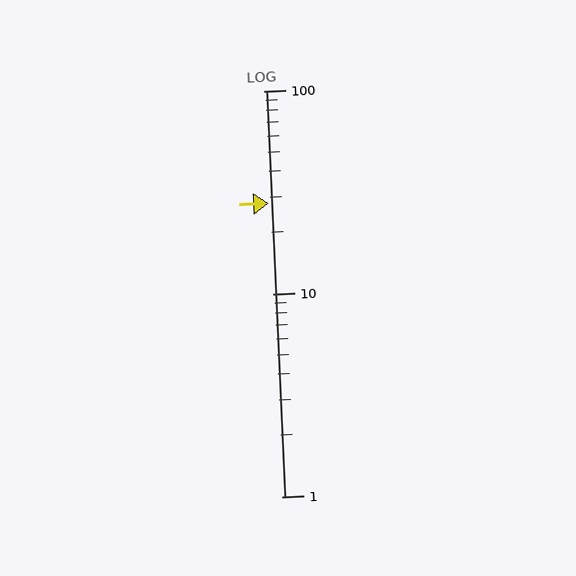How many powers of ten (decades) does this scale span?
The scale spans 2 decades, from 1 to 100.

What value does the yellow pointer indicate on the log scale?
The pointer indicates approximately 28.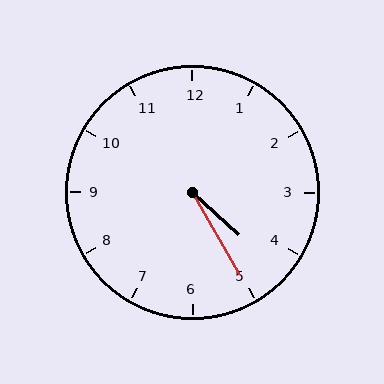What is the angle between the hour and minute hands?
Approximately 18 degrees.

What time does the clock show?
4:25.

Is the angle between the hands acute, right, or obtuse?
It is acute.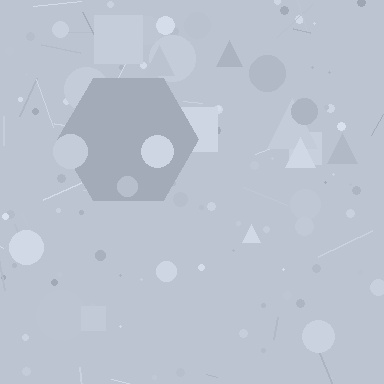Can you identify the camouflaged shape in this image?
The camouflaged shape is a hexagon.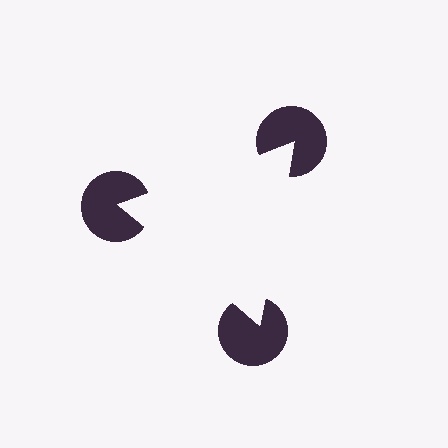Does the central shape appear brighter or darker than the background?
It typically appears slightly brighter than the background, even though no actual brightness change is drawn.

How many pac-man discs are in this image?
There are 3 — one at each vertex of the illusory triangle.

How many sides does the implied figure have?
3 sides.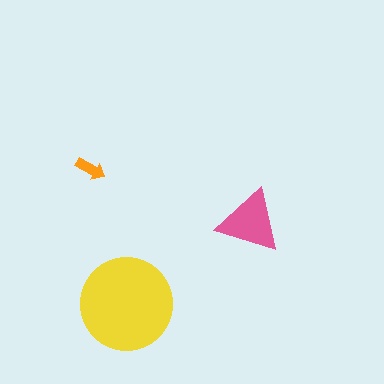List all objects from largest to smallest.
The yellow circle, the pink triangle, the orange arrow.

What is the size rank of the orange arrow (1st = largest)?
3rd.